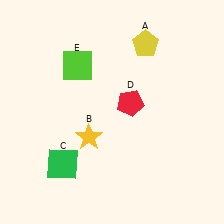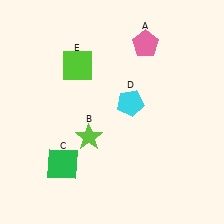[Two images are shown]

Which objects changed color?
A changed from yellow to pink. B changed from yellow to lime. D changed from red to cyan.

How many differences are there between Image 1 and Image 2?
There are 3 differences between the two images.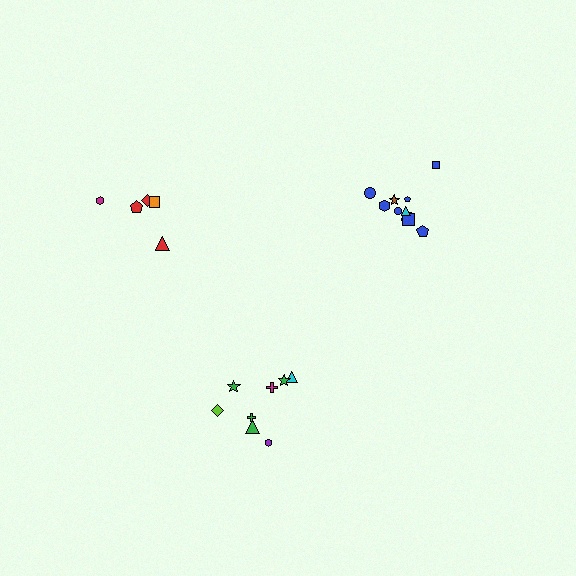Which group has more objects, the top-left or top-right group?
The top-right group.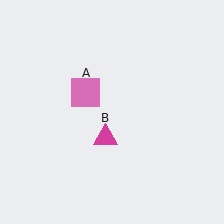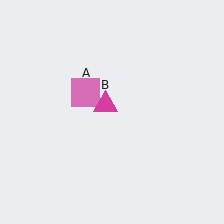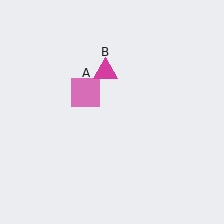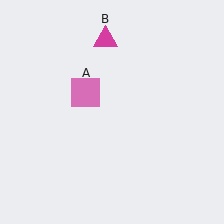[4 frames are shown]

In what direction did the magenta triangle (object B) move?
The magenta triangle (object B) moved up.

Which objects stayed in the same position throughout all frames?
Pink square (object A) remained stationary.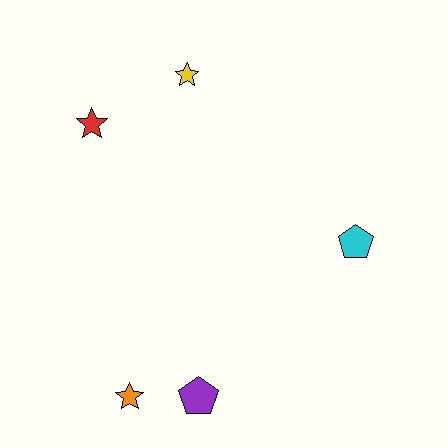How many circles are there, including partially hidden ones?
There are no circles.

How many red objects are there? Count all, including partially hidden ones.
There is 1 red object.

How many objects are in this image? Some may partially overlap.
There are 5 objects.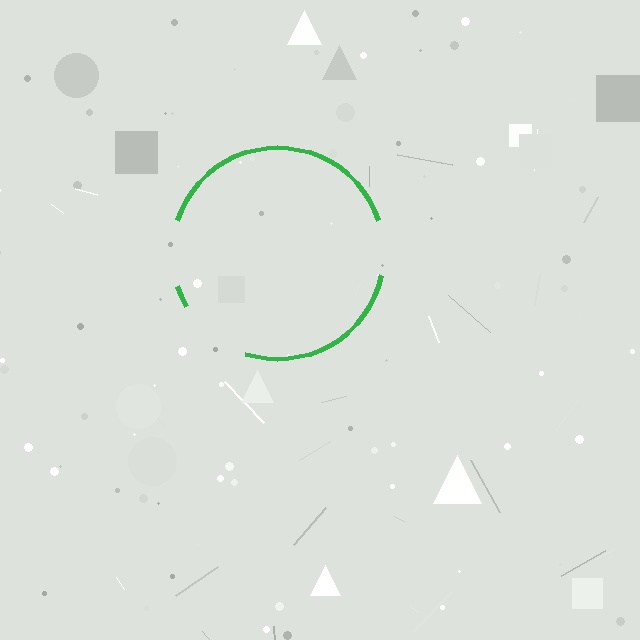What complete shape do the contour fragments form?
The contour fragments form a circle.